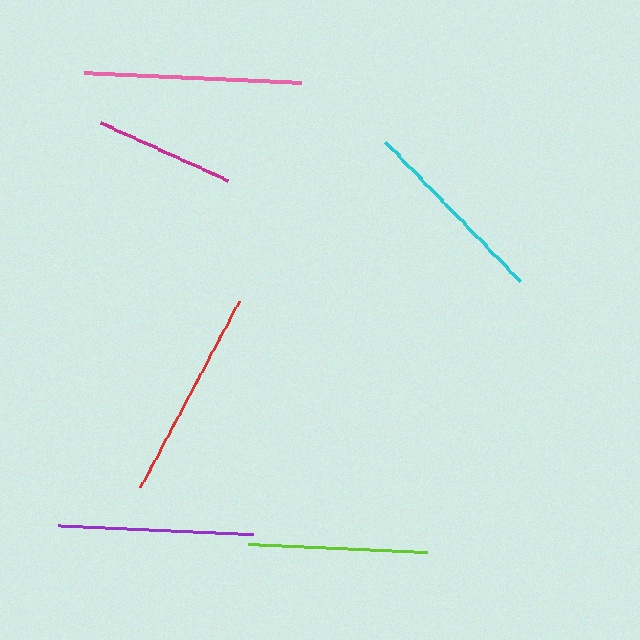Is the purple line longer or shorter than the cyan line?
The purple line is longer than the cyan line.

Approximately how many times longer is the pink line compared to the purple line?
The pink line is approximately 1.1 times the length of the purple line.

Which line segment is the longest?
The pink line is the longest at approximately 218 pixels.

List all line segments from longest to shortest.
From longest to shortest: pink, red, purple, cyan, lime, magenta.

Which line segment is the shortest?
The magenta line is the shortest at approximately 140 pixels.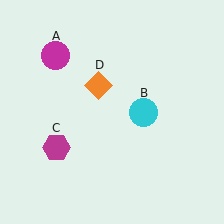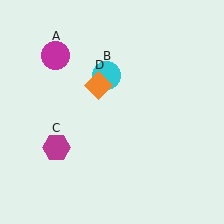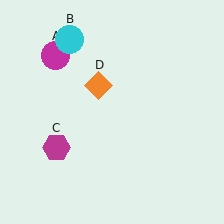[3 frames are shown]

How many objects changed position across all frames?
1 object changed position: cyan circle (object B).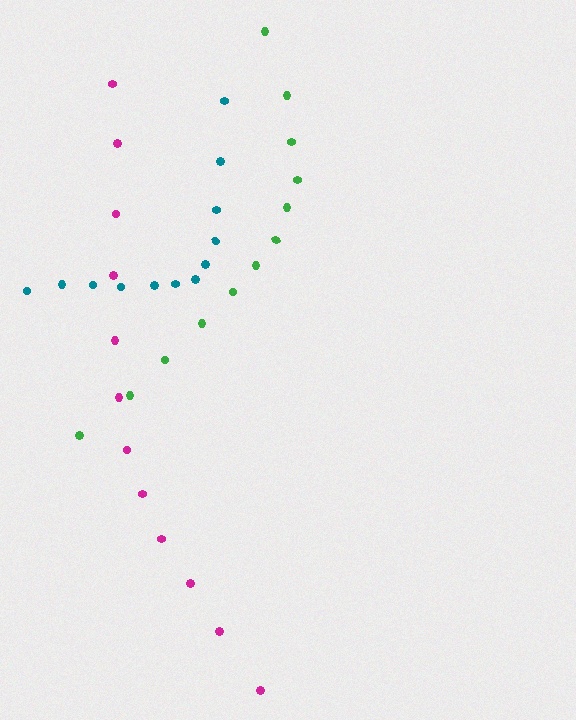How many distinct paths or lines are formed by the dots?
There are 3 distinct paths.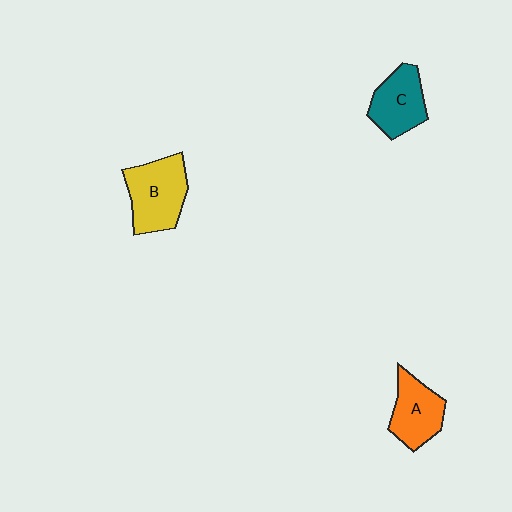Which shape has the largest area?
Shape B (yellow).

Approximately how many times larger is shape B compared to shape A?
Approximately 1.3 times.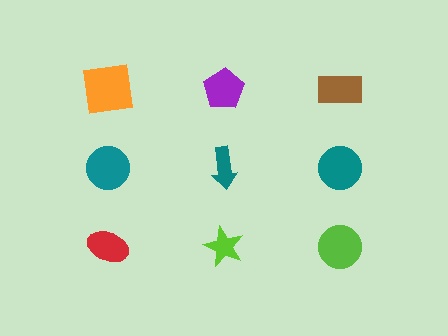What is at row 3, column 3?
A lime circle.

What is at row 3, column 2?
A lime star.